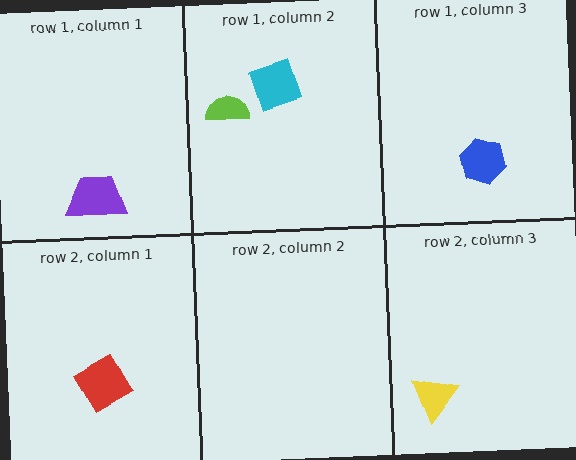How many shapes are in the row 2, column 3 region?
1.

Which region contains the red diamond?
The row 2, column 1 region.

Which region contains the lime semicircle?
The row 1, column 2 region.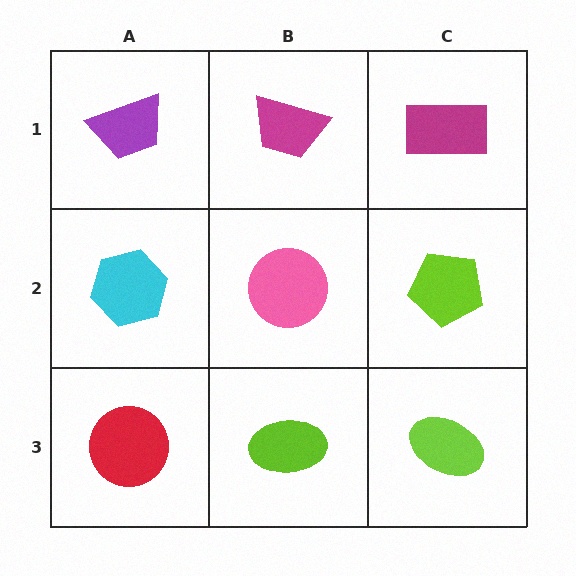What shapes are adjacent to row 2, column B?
A magenta trapezoid (row 1, column B), a lime ellipse (row 3, column B), a cyan hexagon (row 2, column A), a lime pentagon (row 2, column C).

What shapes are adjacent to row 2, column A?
A purple trapezoid (row 1, column A), a red circle (row 3, column A), a pink circle (row 2, column B).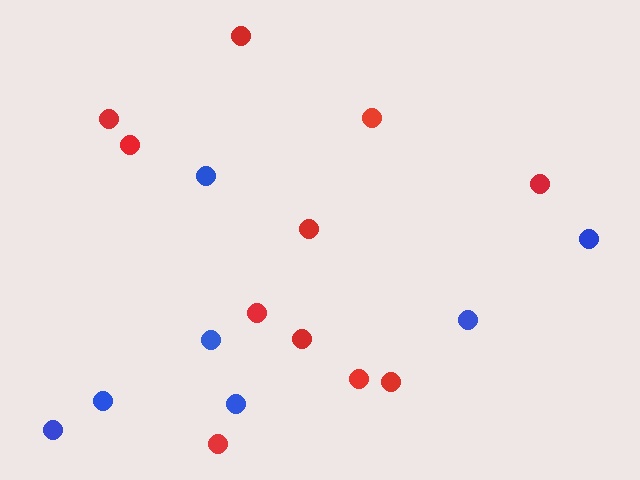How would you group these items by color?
There are 2 groups: one group of red circles (11) and one group of blue circles (7).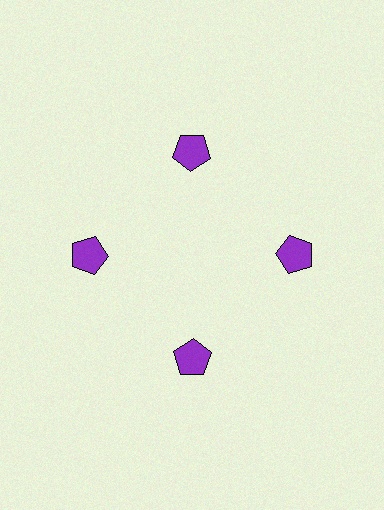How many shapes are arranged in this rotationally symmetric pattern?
There are 4 shapes, arranged in 4 groups of 1.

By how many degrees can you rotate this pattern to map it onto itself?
The pattern maps onto itself every 90 degrees of rotation.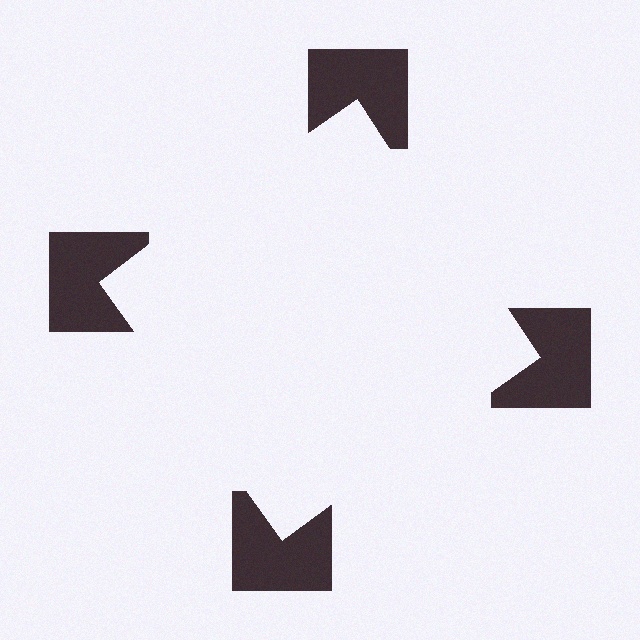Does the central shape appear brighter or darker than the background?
It typically appears slightly brighter than the background, even though no actual brightness change is drawn.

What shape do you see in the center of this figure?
An illusory square — its edges are inferred from the aligned wedge cuts in the notched squares, not physically drawn.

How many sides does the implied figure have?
4 sides.